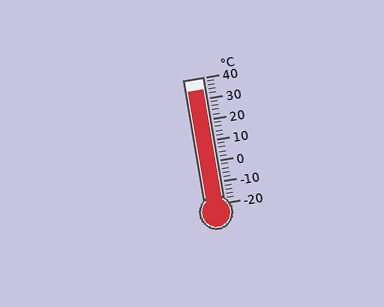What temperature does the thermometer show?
The thermometer shows approximately 34°C.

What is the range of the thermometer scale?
The thermometer scale ranges from -20°C to 40°C.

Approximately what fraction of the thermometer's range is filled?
The thermometer is filled to approximately 90% of its range.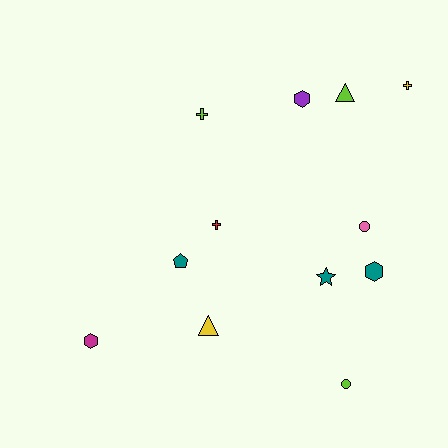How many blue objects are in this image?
There are no blue objects.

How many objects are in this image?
There are 12 objects.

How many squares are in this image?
There are no squares.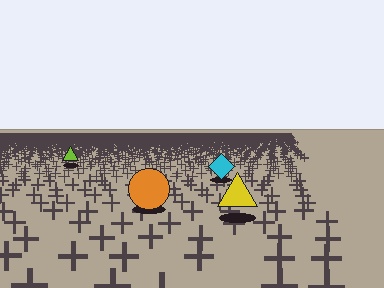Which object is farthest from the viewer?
The lime triangle is farthest from the viewer. It appears smaller and the ground texture around it is denser.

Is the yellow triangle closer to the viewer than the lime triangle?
Yes. The yellow triangle is closer — you can tell from the texture gradient: the ground texture is coarser near it.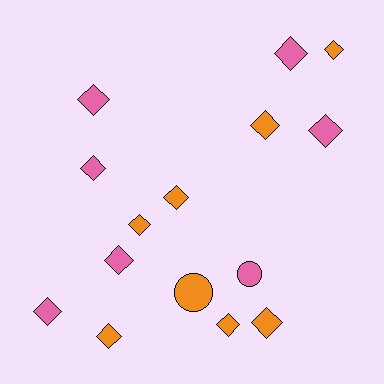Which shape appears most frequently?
Diamond, with 13 objects.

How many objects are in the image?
There are 15 objects.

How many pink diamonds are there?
There are 6 pink diamonds.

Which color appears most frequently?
Orange, with 8 objects.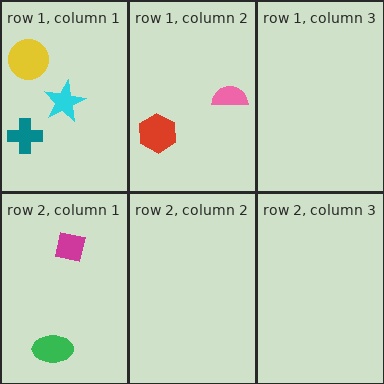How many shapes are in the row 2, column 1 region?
2.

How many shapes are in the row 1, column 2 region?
2.